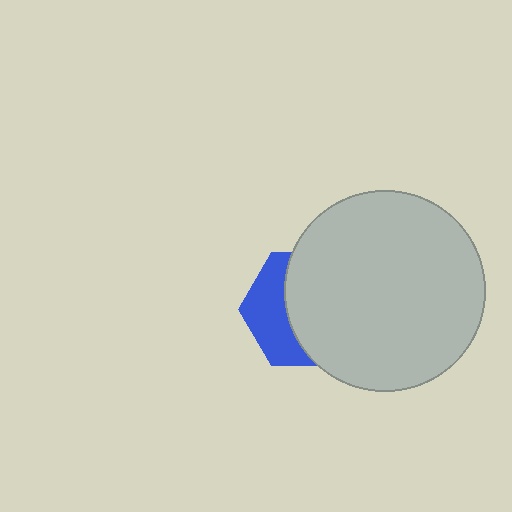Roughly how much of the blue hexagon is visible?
A small part of it is visible (roughly 37%).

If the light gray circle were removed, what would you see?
You would see the complete blue hexagon.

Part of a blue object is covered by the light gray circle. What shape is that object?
It is a hexagon.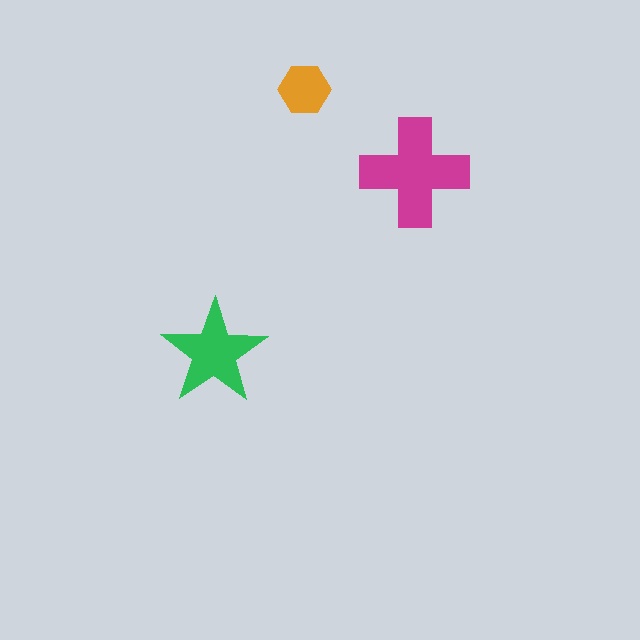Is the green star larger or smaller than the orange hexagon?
Larger.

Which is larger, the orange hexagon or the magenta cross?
The magenta cross.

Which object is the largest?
The magenta cross.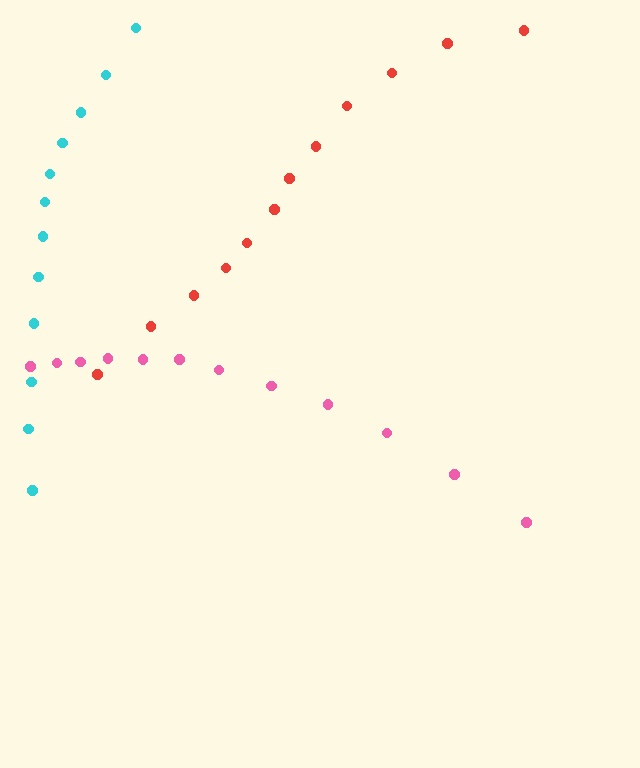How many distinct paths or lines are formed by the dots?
There are 3 distinct paths.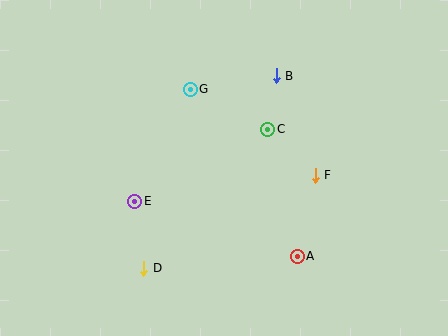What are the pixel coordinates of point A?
Point A is at (297, 256).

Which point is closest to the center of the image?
Point C at (268, 130) is closest to the center.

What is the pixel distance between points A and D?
The distance between A and D is 154 pixels.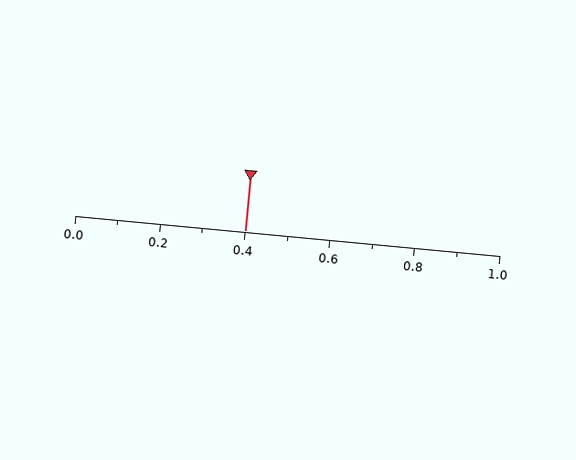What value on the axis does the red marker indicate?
The marker indicates approximately 0.4.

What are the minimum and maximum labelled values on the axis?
The axis runs from 0.0 to 1.0.